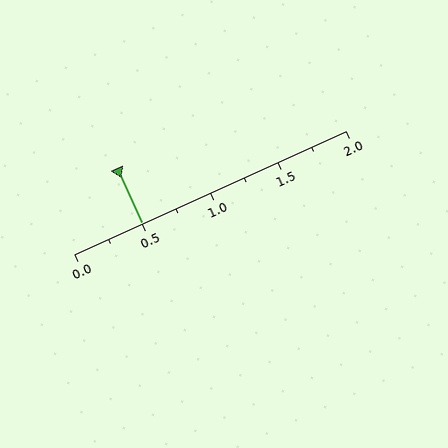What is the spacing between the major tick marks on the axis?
The major ticks are spaced 0.5 apart.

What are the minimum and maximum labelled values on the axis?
The axis runs from 0.0 to 2.0.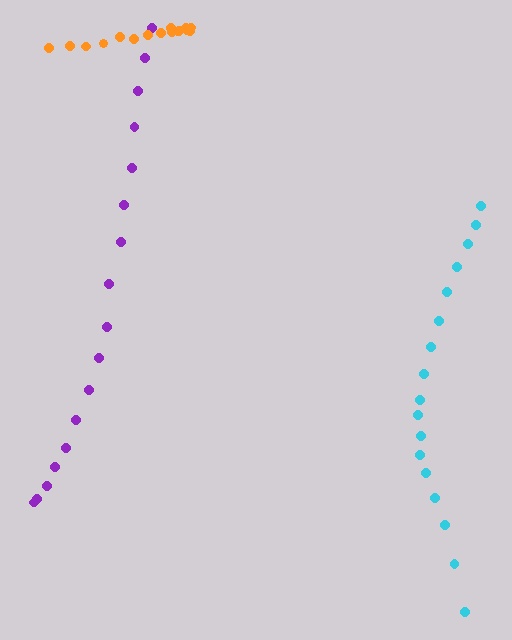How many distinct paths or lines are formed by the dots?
There are 3 distinct paths.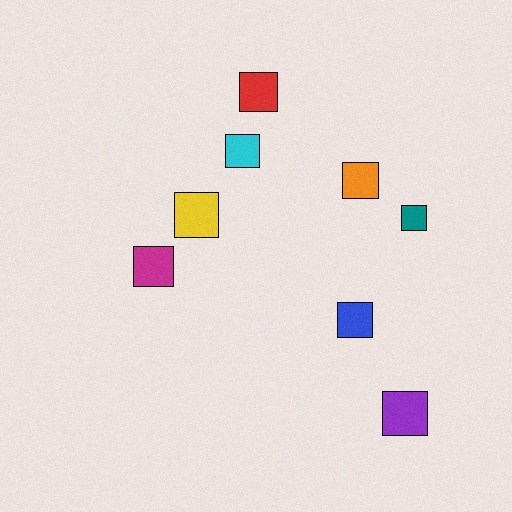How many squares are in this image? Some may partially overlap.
There are 8 squares.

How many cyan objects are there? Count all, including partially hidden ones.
There is 1 cyan object.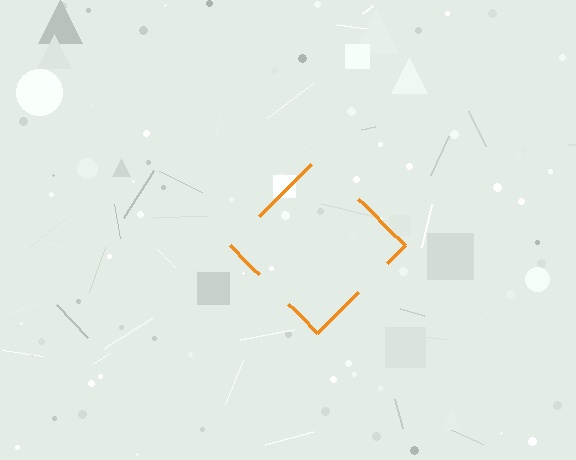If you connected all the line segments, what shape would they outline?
They would outline a diamond.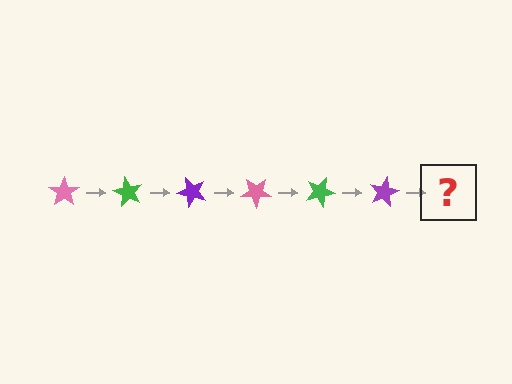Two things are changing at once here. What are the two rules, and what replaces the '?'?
The two rules are that it rotates 60 degrees each step and the color cycles through pink, green, and purple. The '?' should be a pink star, rotated 360 degrees from the start.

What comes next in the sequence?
The next element should be a pink star, rotated 360 degrees from the start.